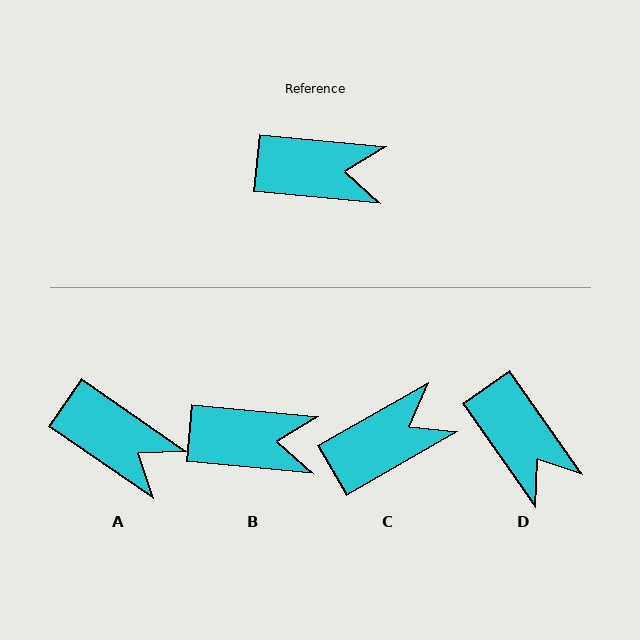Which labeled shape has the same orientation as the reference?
B.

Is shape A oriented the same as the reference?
No, it is off by about 29 degrees.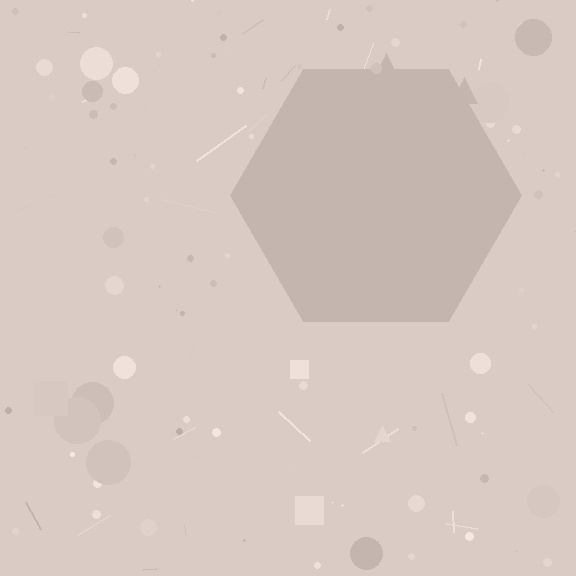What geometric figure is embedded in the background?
A hexagon is embedded in the background.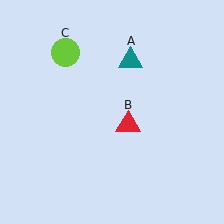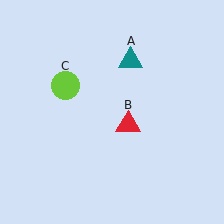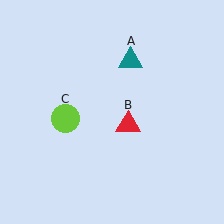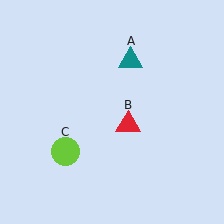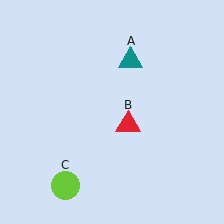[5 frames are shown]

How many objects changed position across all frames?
1 object changed position: lime circle (object C).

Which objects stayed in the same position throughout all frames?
Teal triangle (object A) and red triangle (object B) remained stationary.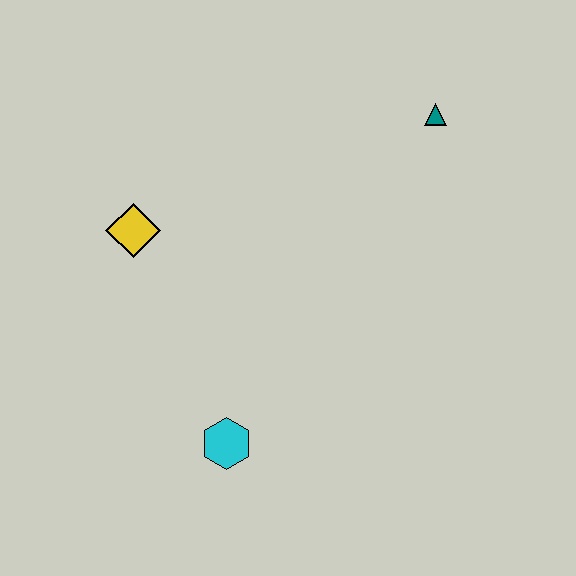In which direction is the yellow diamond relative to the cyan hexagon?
The yellow diamond is above the cyan hexagon.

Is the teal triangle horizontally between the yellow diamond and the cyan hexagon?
No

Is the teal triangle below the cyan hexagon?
No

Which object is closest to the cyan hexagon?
The yellow diamond is closest to the cyan hexagon.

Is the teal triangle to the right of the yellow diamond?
Yes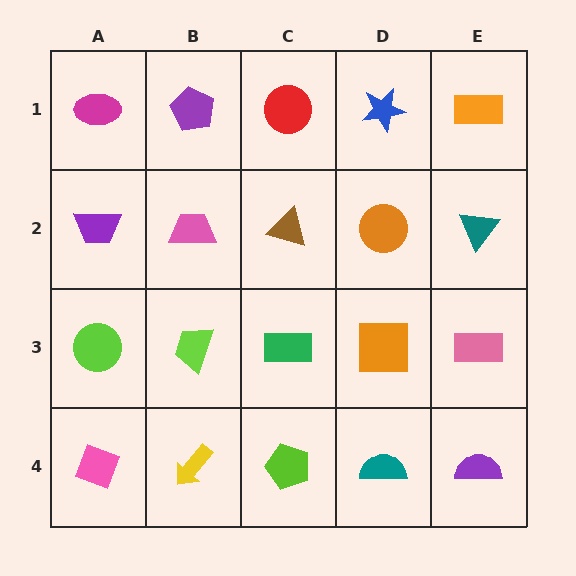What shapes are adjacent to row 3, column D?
An orange circle (row 2, column D), a teal semicircle (row 4, column D), a green rectangle (row 3, column C), a pink rectangle (row 3, column E).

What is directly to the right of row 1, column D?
An orange rectangle.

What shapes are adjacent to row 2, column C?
A red circle (row 1, column C), a green rectangle (row 3, column C), a pink trapezoid (row 2, column B), an orange circle (row 2, column D).